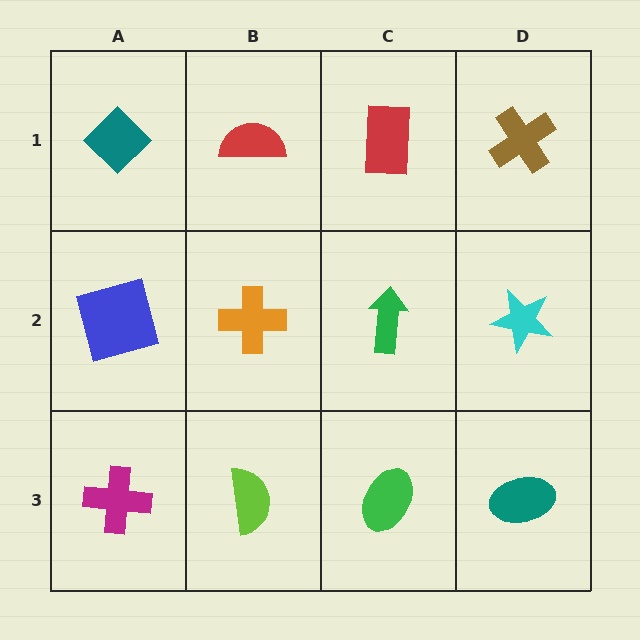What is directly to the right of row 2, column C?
A cyan star.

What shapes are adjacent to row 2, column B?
A red semicircle (row 1, column B), a lime semicircle (row 3, column B), a blue square (row 2, column A), a green arrow (row 2, column C).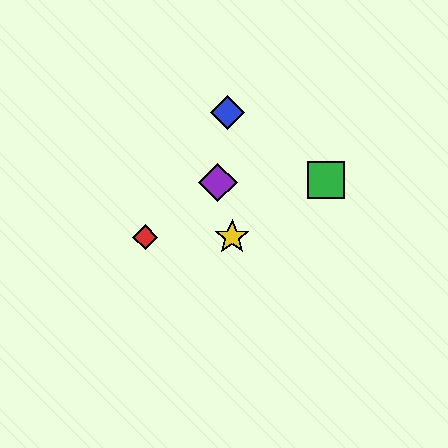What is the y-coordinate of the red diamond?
The red diamond is at y≈237.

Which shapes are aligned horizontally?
The red diamond, the yellow star are aligned horizontally.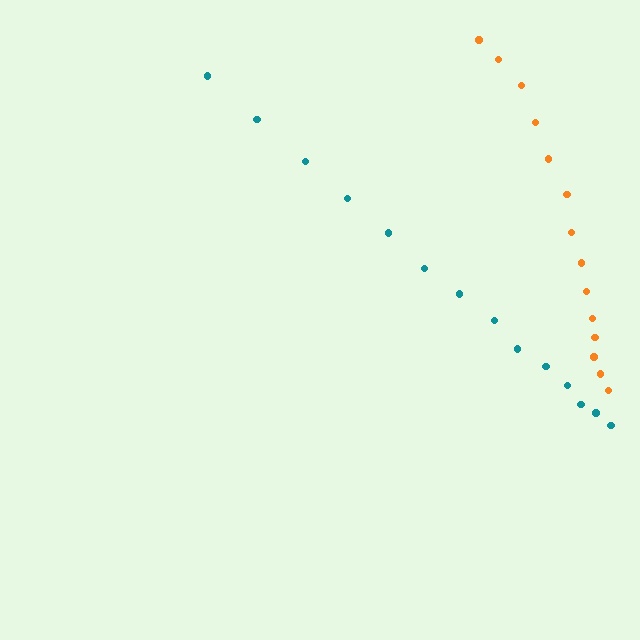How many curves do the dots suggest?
There are 2 distinct paths.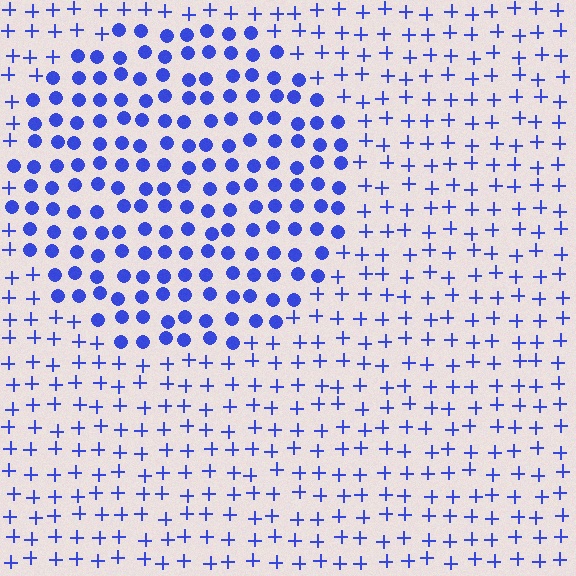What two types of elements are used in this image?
The image uses circles inside the circle region and plus signs outside it.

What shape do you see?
I see a circle.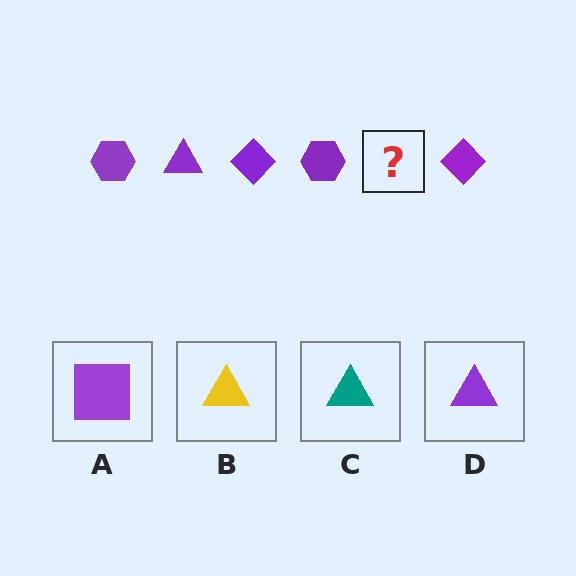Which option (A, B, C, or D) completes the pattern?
D.